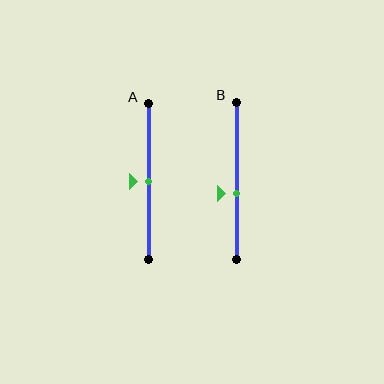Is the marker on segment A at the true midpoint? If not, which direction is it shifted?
Yes, the marker on segment A is at the true midpoint.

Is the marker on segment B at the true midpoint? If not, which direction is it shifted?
No, the marker on segment B is shifted downward by about 8% of the segment length.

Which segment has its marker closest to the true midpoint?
Segment A has its marker closest to the true midpoint.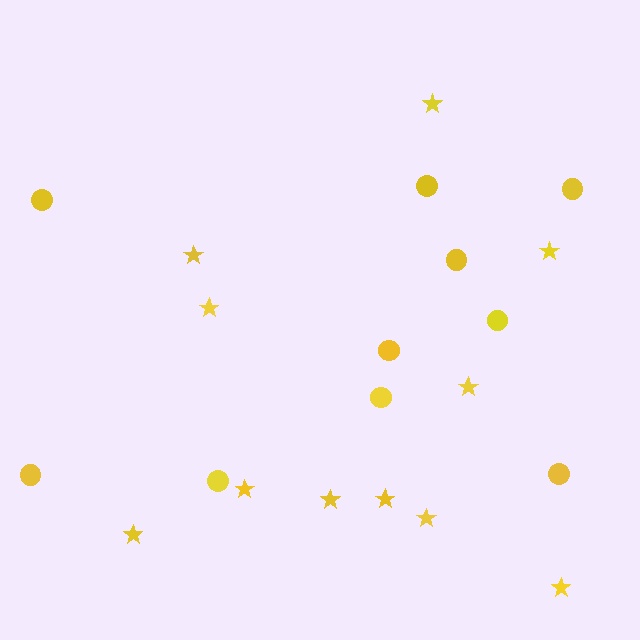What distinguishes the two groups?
There are 2 groups: one group of circles (10) and one group of stars (11).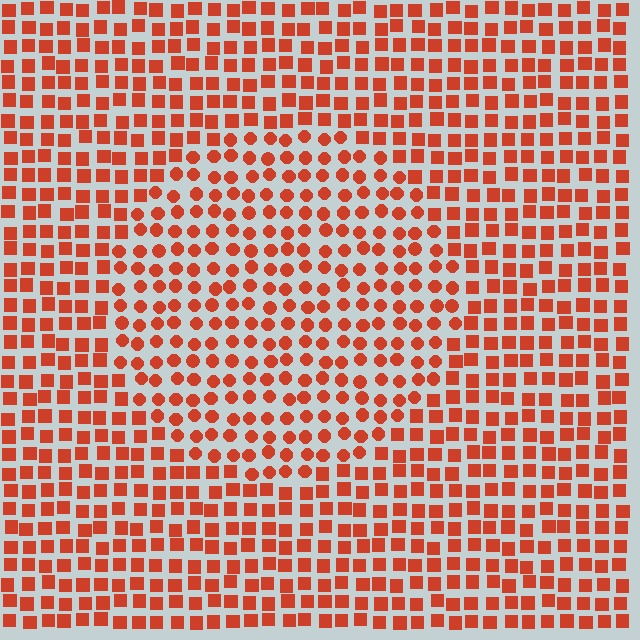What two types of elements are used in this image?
The image uses circles inside the circle region and squares outside it.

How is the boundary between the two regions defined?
The boundary is defined by a change in element shape: circles inside vs. squares outside. All elements share the same color and spacing.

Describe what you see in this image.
The image is filled with small red elements arranged in a uniform grid. A circle-shaped region contains circles, while the surrounding area contains squares. The boundary is defined purely by the change in element shape.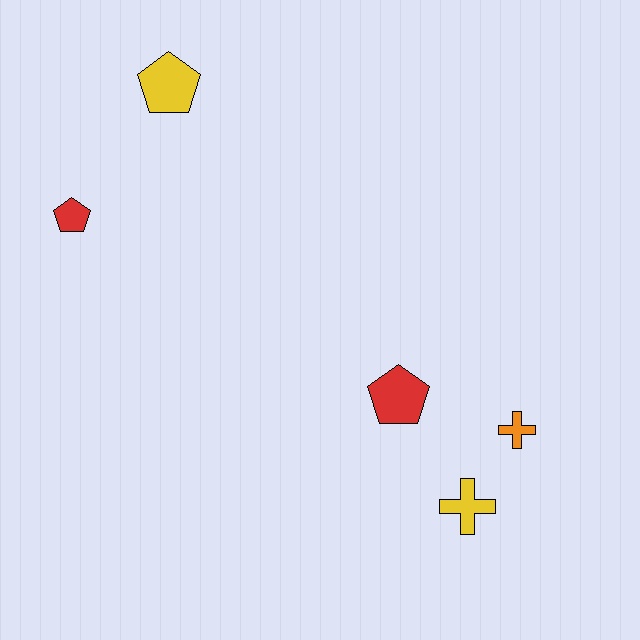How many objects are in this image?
There are 5 objects.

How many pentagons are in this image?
There are 3 pentagons.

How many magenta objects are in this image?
There are no magenta objects.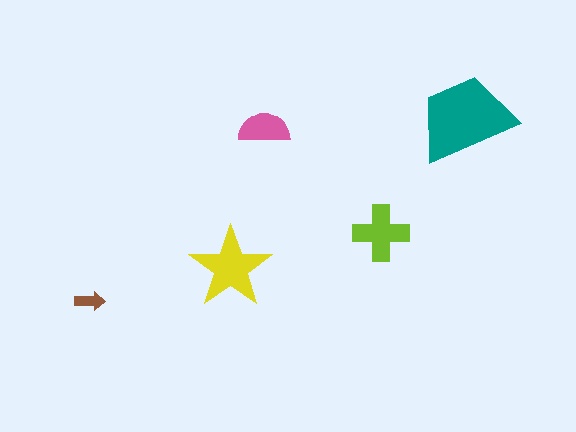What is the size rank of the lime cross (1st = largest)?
3rd.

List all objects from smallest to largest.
The brown arrow, the pink semicircle, the lime cross, the yellow star, the teal trapezoid.